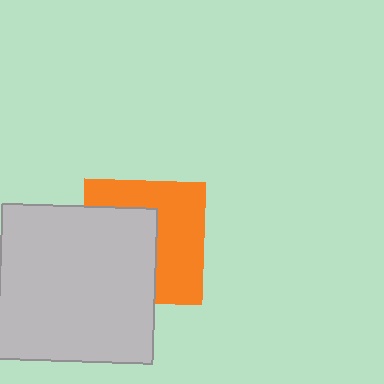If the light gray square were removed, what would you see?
You would see the complete orange square.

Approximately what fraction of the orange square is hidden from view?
Roughly 48% of the orange square is hidden behind the light gray square.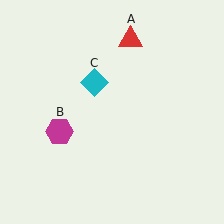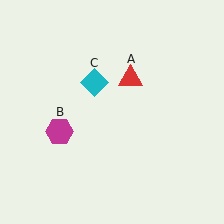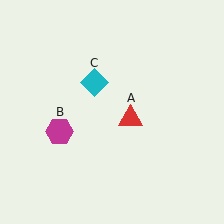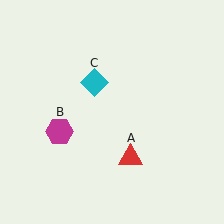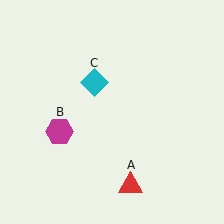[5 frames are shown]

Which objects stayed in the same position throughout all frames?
Magenta hexagon (object B) and cyan diamond (object C) remained stationary.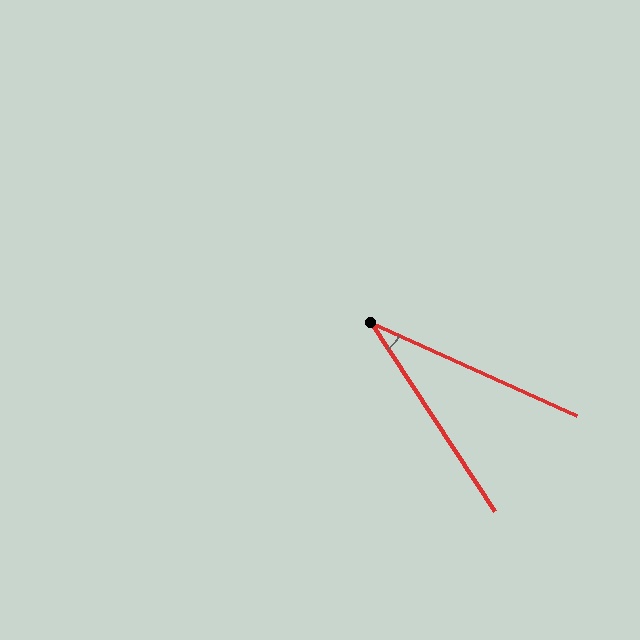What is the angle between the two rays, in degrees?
Approximately 32 degrees.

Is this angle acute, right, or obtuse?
It is acute.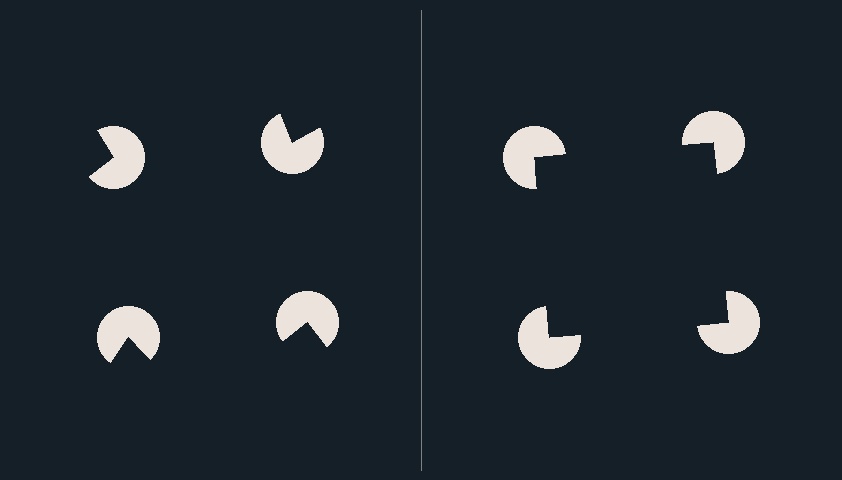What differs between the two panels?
The pac-man discs are positioned identically on both sides; only the wedge orientations differ. On the right they align to a square; on the left they are misaligned.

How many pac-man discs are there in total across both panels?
8 — 4 on each side.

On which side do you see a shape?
An illusory square appears on the right side. On the left side the wedge cuts are rotated, so no coherent shape forms.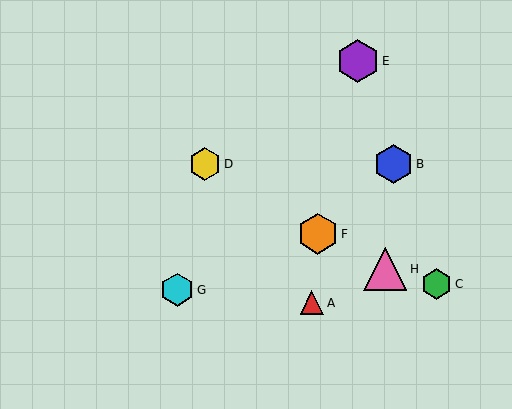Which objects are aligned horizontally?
Objects B, D are aligned horizontally.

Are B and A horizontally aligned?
No, B is at y≈164 and A is at y≈303.